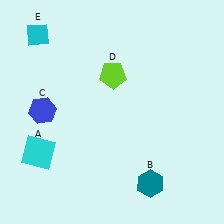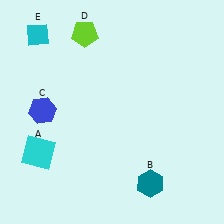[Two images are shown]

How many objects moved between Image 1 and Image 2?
1 object moved between the two images.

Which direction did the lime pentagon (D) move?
The lime pentagon (D) moved up.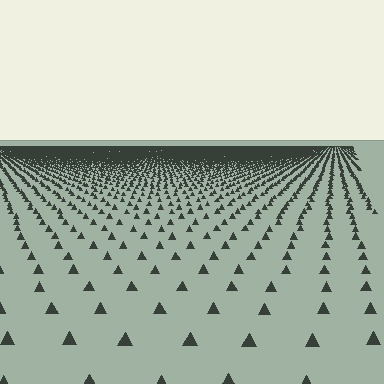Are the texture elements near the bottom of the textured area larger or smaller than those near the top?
Larger. Near the bottom, elements are closer to the viewer and appear at a bigger on-screen size.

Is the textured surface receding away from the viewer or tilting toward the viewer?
The surface is receding away from the viewer. Texture elements get smaller and denser toward the top.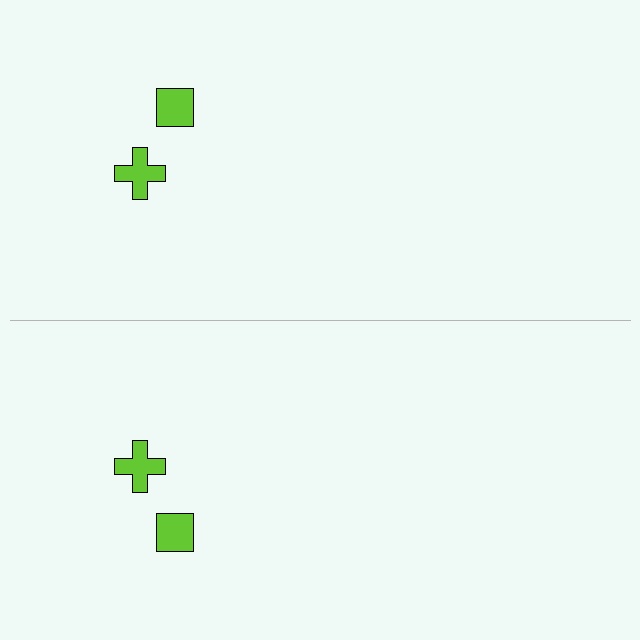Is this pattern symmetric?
Yes, this pattern has bilateral (reflection) symmetry.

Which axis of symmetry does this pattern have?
The pattern has a horizontal axis of symmetry running through the center of the image.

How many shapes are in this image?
There are 4 shapes in this image.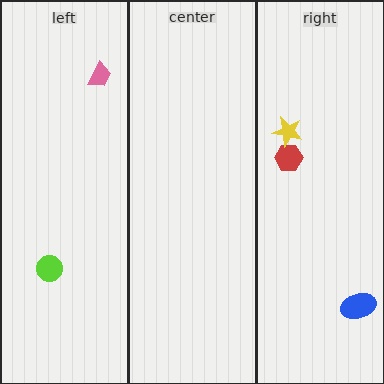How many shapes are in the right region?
3.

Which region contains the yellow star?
The right region.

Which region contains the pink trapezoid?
The left region.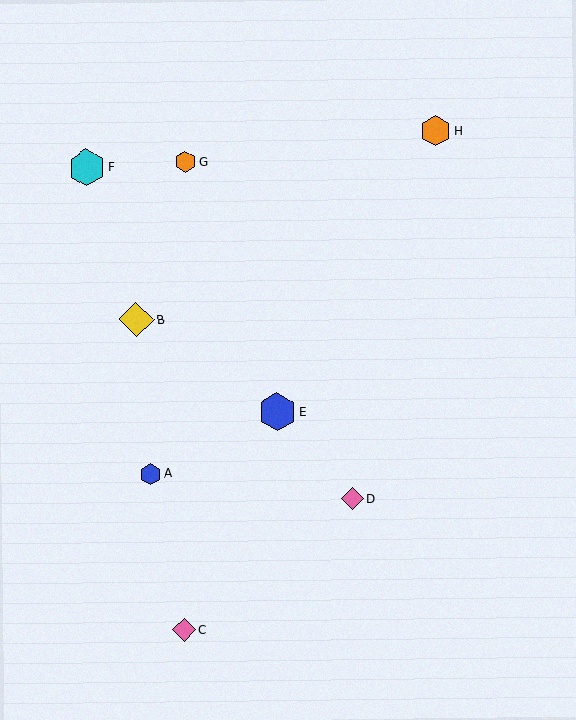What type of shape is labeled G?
Shape G is an orange hexagon.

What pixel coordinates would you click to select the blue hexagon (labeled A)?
Click at (151, 474) to select the blue hexagon A.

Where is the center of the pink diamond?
The center of the pink diamond is at (184, 630).